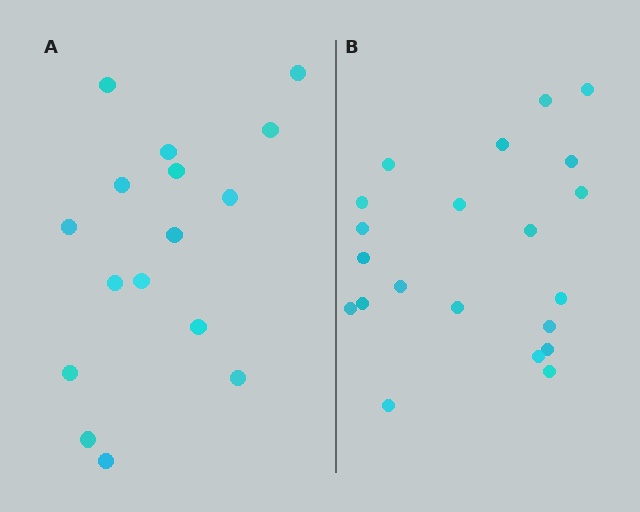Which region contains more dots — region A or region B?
Region B (the right region) has more dots.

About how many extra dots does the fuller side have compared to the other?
Region B has about 5 more dots than region A.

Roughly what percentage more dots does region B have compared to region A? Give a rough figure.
About 30% more.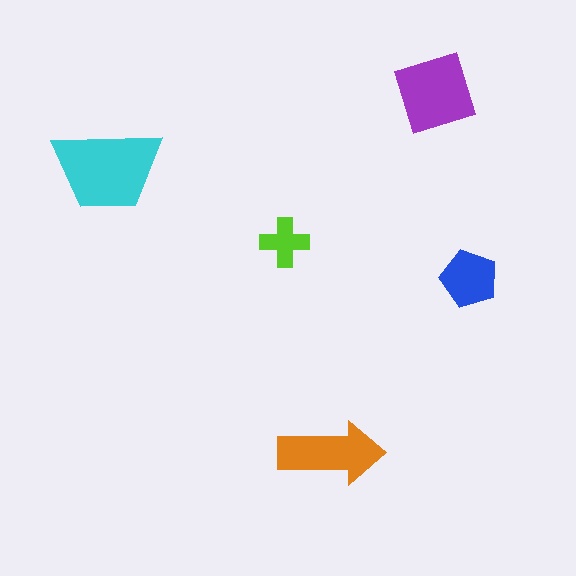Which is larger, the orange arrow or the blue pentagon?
The orange arrow.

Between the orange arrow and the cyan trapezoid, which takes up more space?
The cyan trapezoid.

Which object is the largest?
The cyan trapezoid.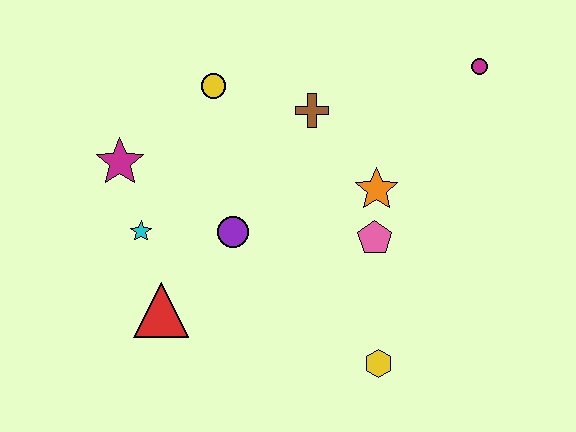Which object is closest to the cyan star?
The magenta star is closest to the cyan star.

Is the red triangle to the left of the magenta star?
No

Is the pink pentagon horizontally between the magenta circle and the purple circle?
Yes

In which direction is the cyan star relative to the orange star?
The cyan star is to the left of the orange star.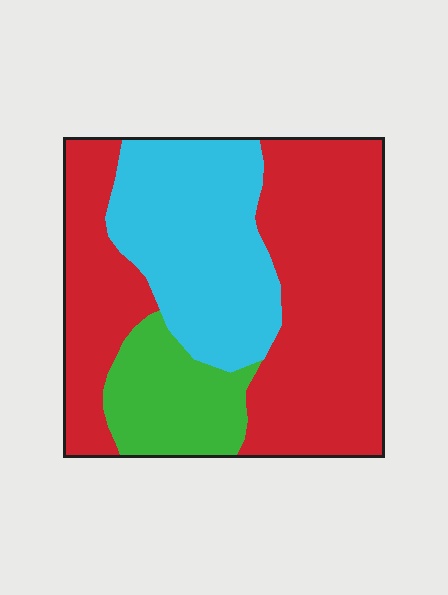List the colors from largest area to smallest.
From largest to smallest: red, cyan, green.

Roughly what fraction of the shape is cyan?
Cyan covers about 30% of the shape.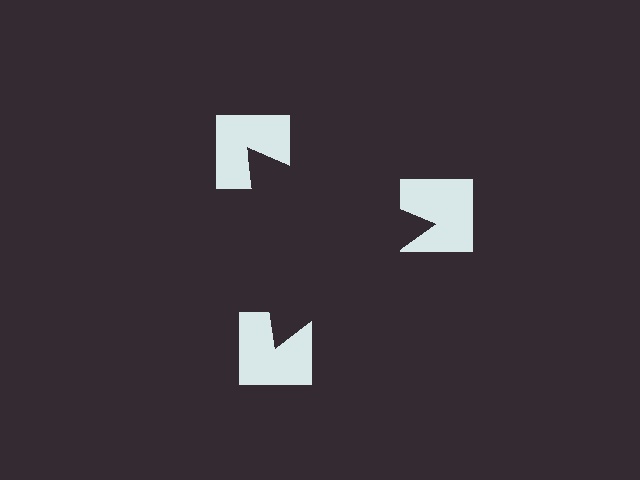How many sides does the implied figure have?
3 sides.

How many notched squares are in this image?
There are 3 — one at each vertex of the illusory triangle.